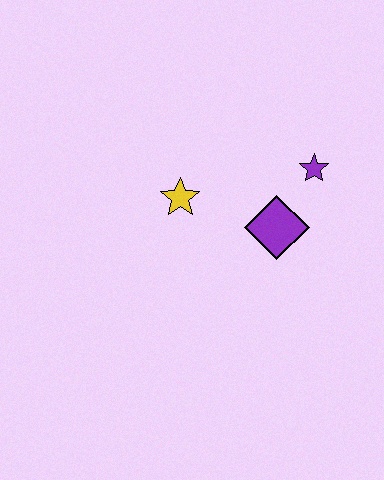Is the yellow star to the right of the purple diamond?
No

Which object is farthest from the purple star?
The yellow star is farthest from the purple star.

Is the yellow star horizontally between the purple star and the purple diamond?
No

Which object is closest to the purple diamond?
The purple star is closest to the purple diamond.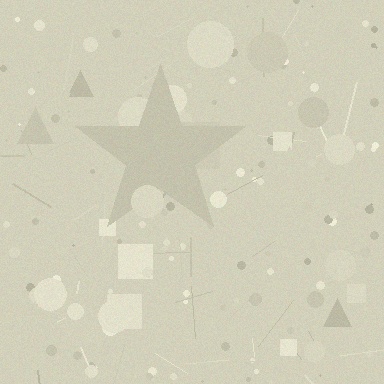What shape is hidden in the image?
A star is hidden in the image.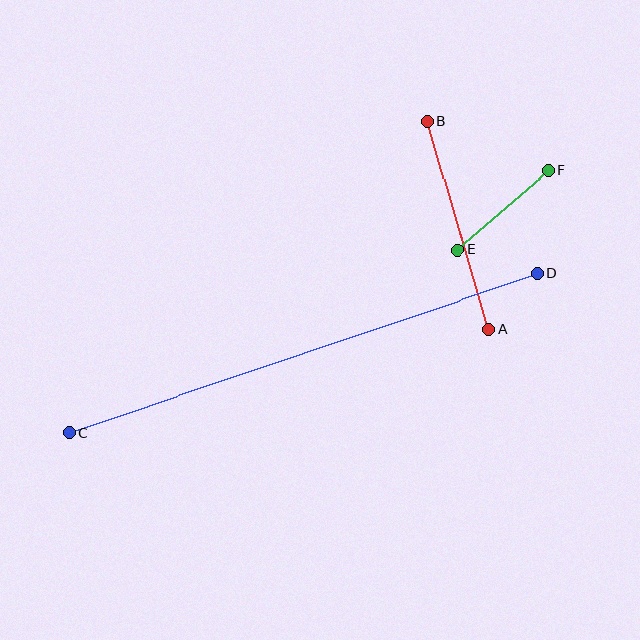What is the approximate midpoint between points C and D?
The midpoint is at approximately (303, 353) pixels.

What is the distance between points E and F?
The distance is approximately 121 pixels.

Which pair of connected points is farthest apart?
Points C and D are farthest apart.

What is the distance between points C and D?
The distance is approximately 494 pixels.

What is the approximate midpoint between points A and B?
The midpoint is at approximately (458, 225) pixels.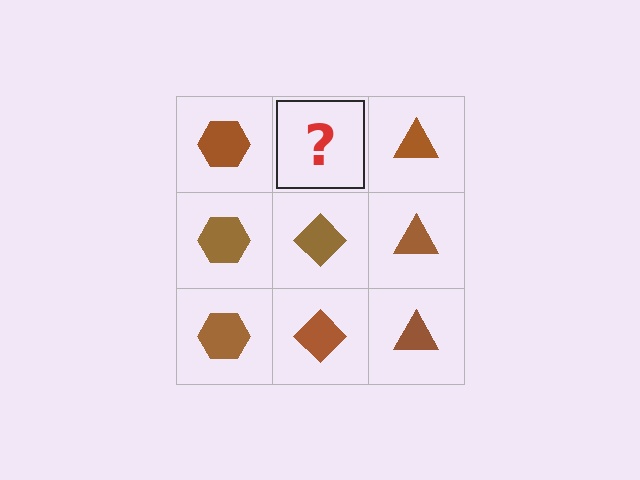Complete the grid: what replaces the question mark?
The question mark should be replaced with a brown diamond.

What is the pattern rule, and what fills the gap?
The rule is that each column has a consistent shape. The gap should be filled with a brown diamond.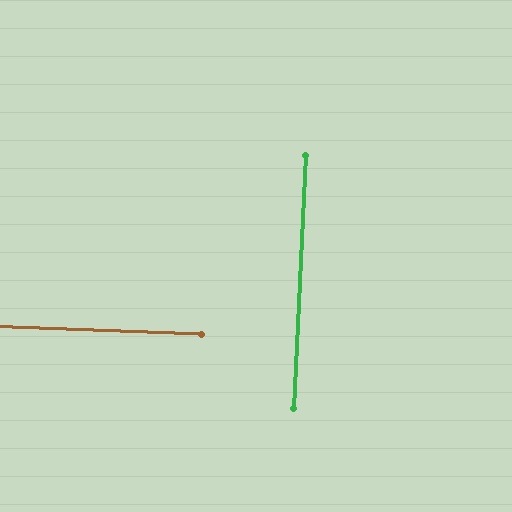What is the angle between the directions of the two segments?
Approximately 89 degrees.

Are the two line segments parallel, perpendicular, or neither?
Perpendicular — they meet at approximately 89°.